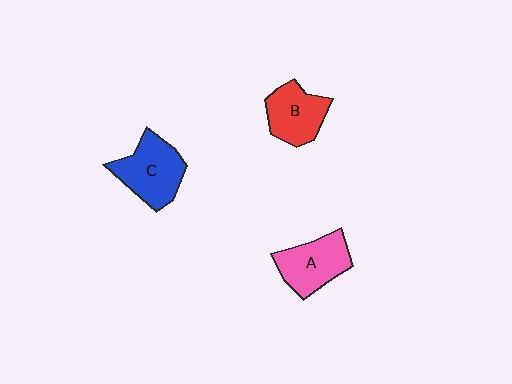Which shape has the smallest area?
Shape B (red).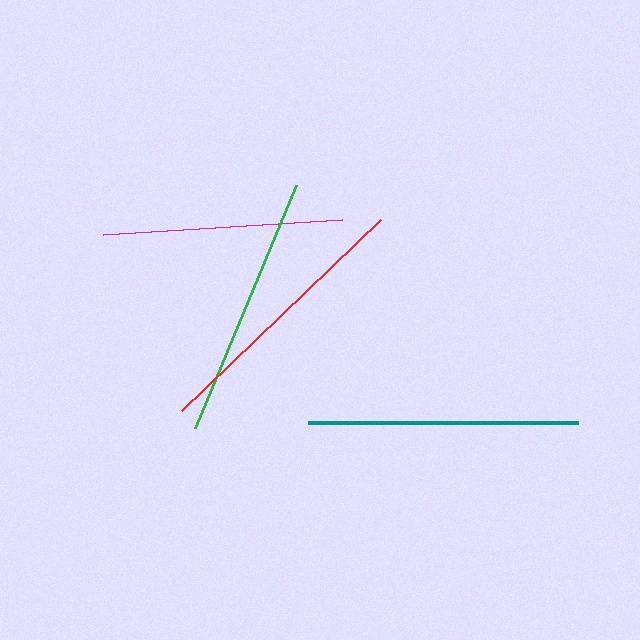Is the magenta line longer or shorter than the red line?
The red line is longer than the magenta line.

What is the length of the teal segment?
The teal segment is approximately 270 pixels long.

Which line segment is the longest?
The red line is the longest at approximately 275 pixels.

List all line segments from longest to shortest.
From longest to shortest: red, teal, green, magenta.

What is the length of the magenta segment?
The magenta segment is approximately 239 pixels long.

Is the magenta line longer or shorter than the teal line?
The teal line is longer than the magenta line.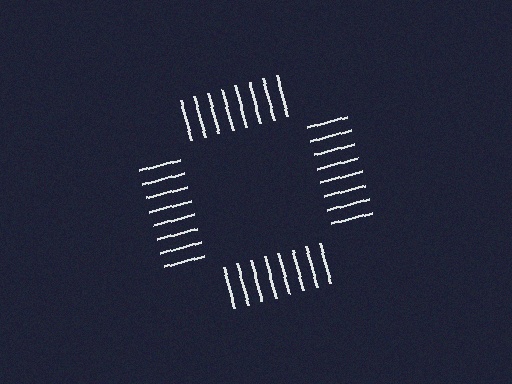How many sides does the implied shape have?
4 sides — the line-ends trace a square.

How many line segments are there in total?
32 — 8 along each of the 4 edges.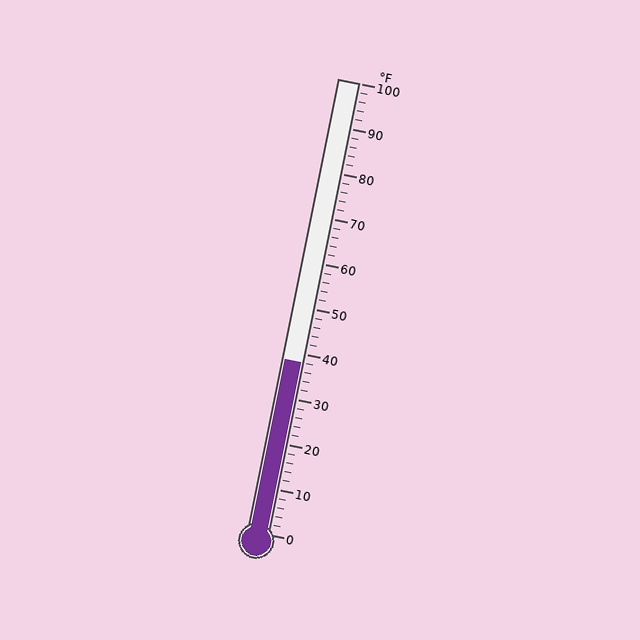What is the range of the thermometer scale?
The thermometer scale ranges from 0°F to 100°F.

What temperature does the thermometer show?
The thermometer shows approximately 38°F.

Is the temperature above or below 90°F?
The temperature is below 90°F.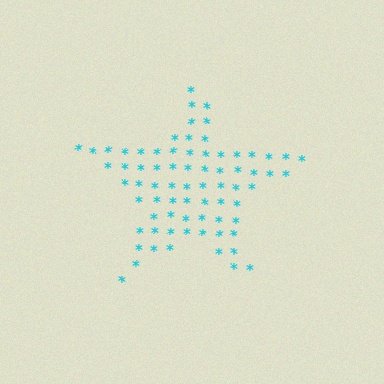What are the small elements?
The small elements are asterisks.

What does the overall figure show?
The overall figure shows a star.